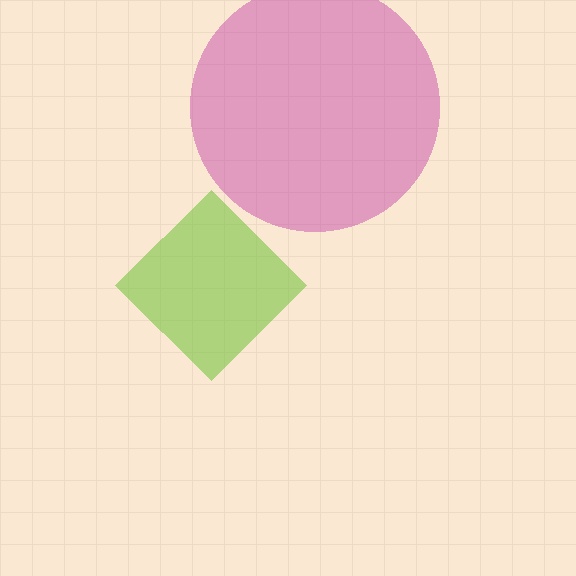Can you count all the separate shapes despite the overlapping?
Yes, there are 2 separate shapes.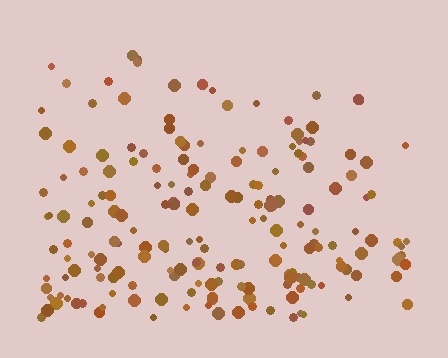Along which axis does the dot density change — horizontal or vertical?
Vertical.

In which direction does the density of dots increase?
From top to bottom, with the bottom side densest.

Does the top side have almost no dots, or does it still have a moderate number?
Still a moderate number, just noticeably fewer than the bottom.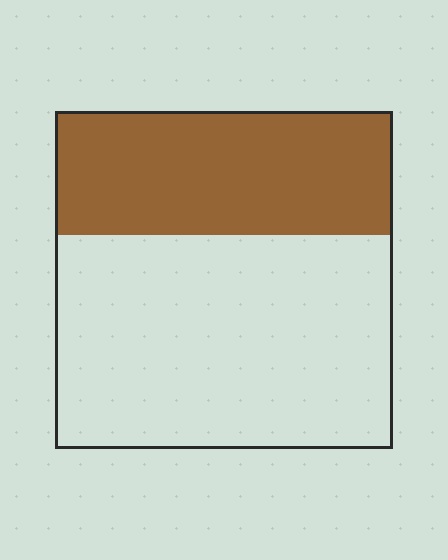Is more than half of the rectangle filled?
No.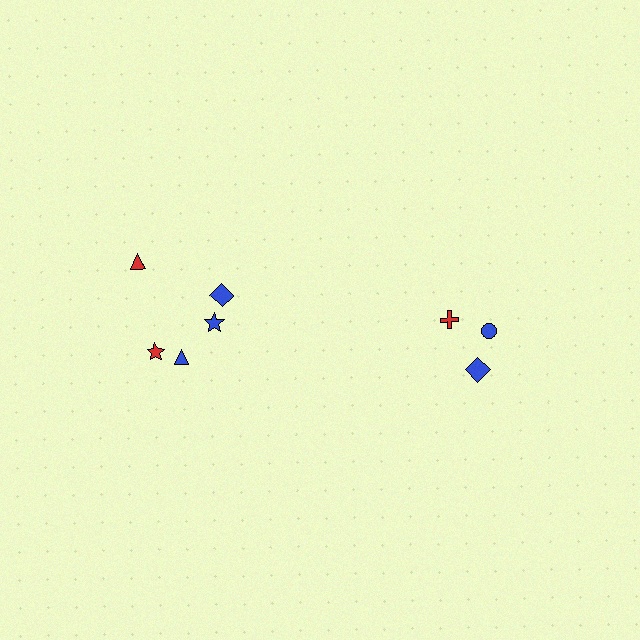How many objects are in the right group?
There are 3 objects.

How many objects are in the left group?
There are 5 objects.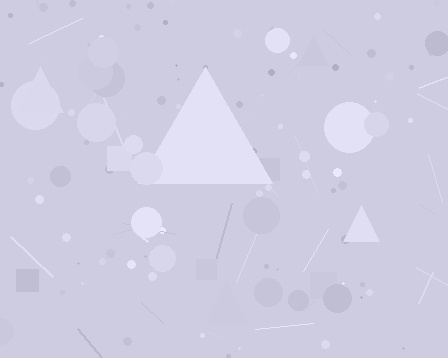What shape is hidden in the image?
A triangle is hidden in the image.